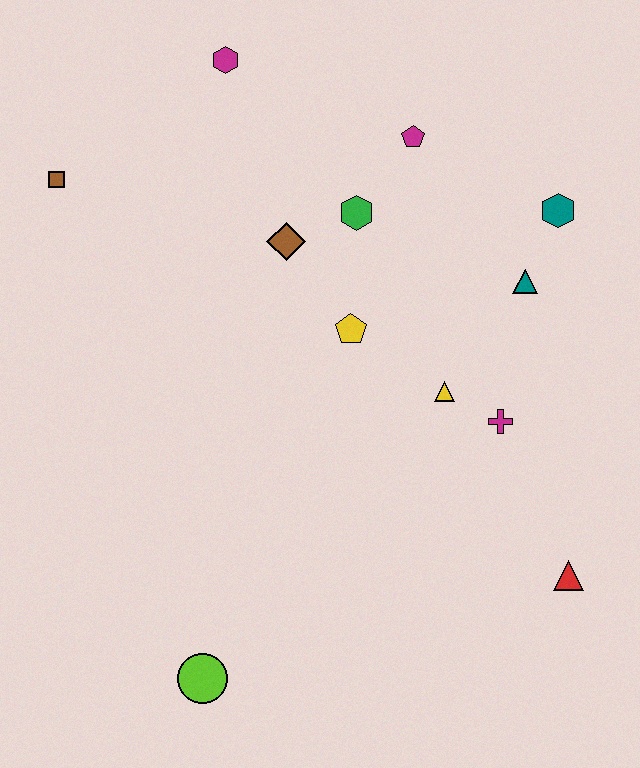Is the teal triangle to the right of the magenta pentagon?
Yes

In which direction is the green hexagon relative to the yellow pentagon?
The green hexagon is above the yellow pentagon.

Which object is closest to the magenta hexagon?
The brown diamond is closest to the magenta hexagon.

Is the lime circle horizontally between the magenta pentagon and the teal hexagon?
No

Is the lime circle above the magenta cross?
No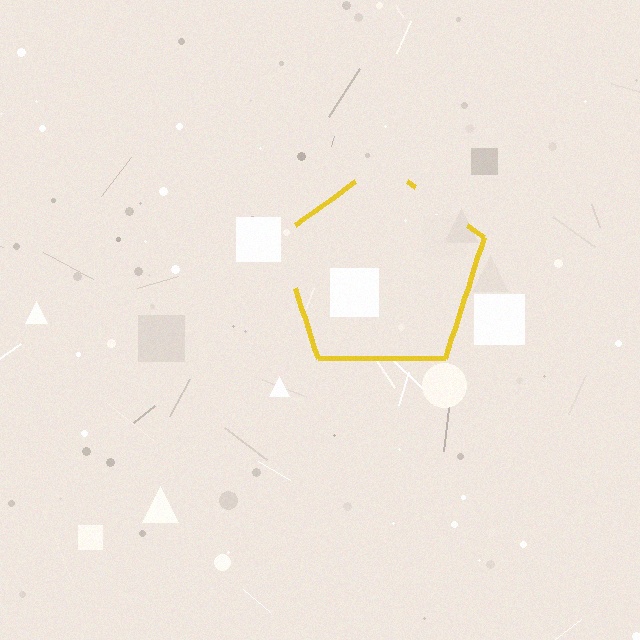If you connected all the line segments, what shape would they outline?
They would outline a pentagon.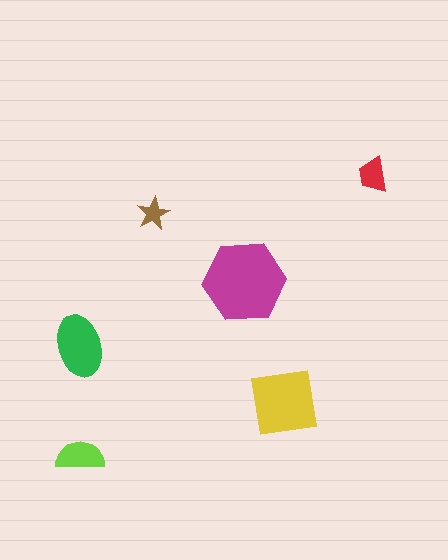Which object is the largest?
The magenta hexagon.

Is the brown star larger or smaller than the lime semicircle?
Smaller.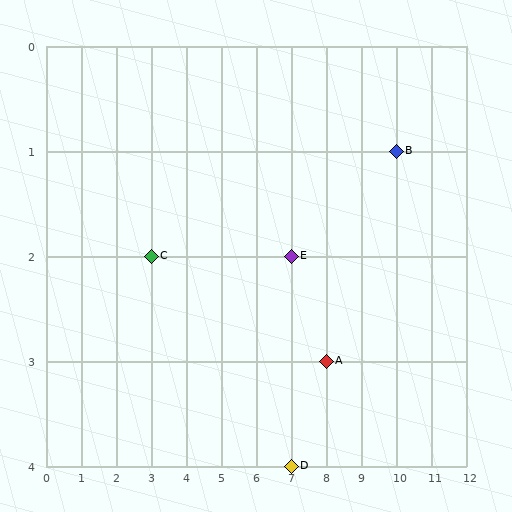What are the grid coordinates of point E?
Point E is at grid coordinates (7, 2).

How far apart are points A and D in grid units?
Points A and D are 1 column and 1 row apart (about 1.4 grid units diagonally).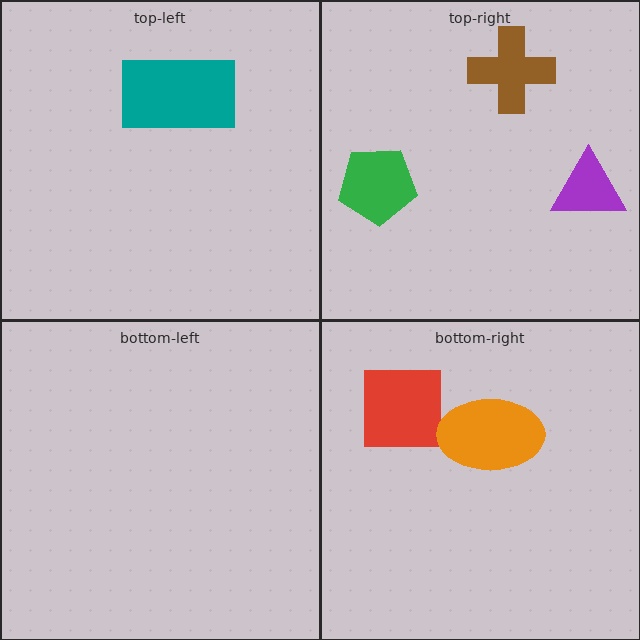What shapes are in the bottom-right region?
The red square, the orange ellipse.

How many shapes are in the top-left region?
1.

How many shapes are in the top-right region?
3.